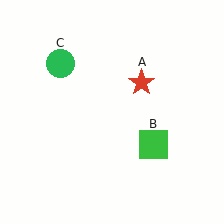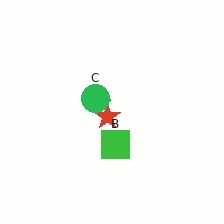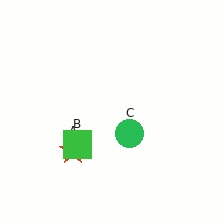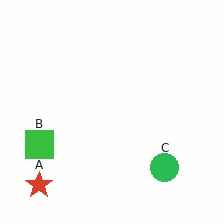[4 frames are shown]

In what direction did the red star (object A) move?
The red star (object A) moved down and to the left.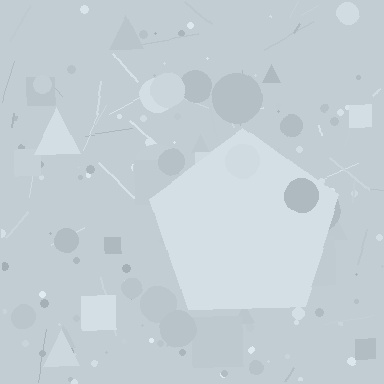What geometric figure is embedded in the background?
A pentagon is embedded in the background.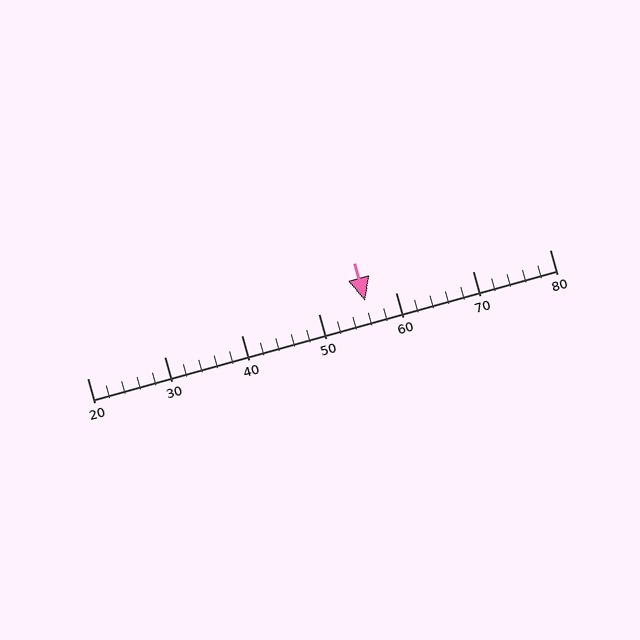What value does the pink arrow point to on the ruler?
The pink arrow points to approximately 56.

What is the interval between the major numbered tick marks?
The major tick marks are spaced 10 units apart.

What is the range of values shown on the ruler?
The ruler shows values from 20 to 80.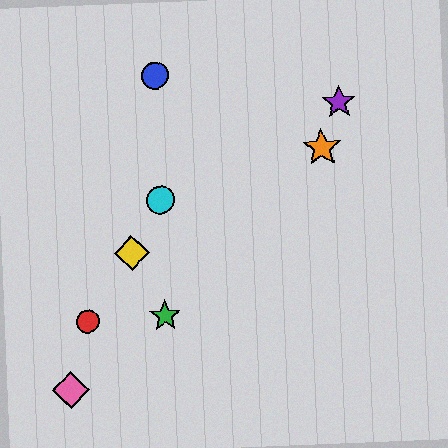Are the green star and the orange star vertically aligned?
No, the green star is at x≈165 and the orange star is at x≈322.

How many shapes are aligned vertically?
3 shapes (the blue circle, the green star, the cyan circle) are aligned vertically.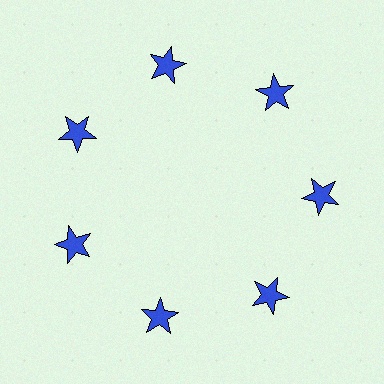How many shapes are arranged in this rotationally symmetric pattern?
There are 7 shapes, arranged in 7 groups of 1.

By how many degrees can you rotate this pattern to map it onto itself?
The pattern maps onto itself every 51 degrees of rotation.